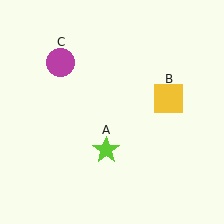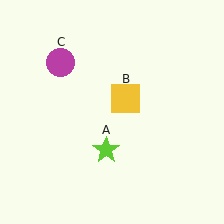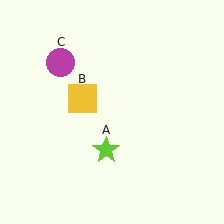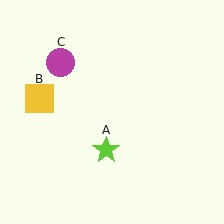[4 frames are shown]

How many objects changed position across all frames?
1 object changed position: yellow square (object B).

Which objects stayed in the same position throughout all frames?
Lime star (object A) and magenta circle (object C) remained stationary.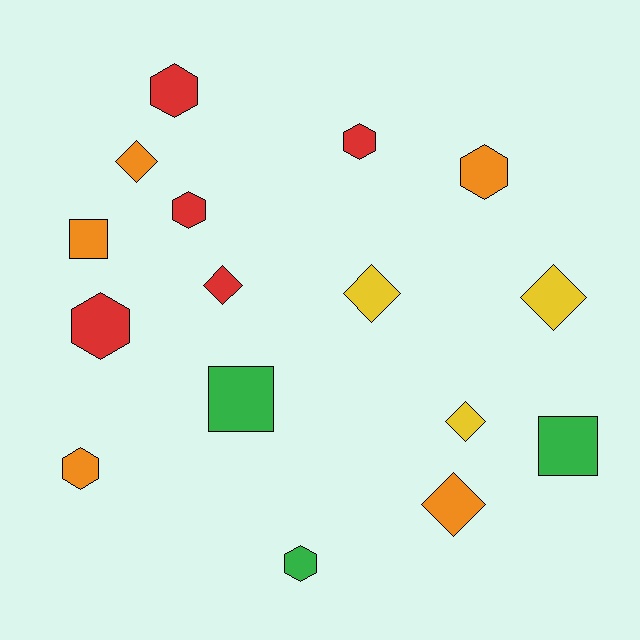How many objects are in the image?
There are 16 objects.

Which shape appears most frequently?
Hexagon, with 7 objects.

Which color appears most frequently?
Orange, with 5 objects.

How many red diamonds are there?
There is 1 red diamond.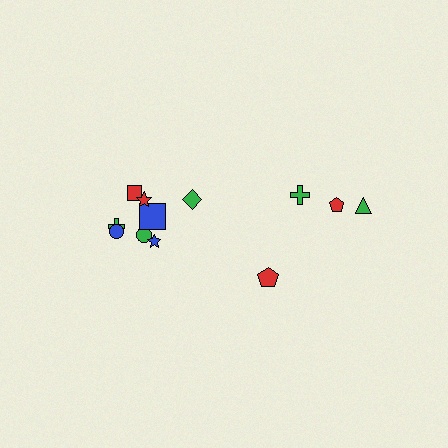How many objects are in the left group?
There are 8 objects.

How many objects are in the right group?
There are 4 objects.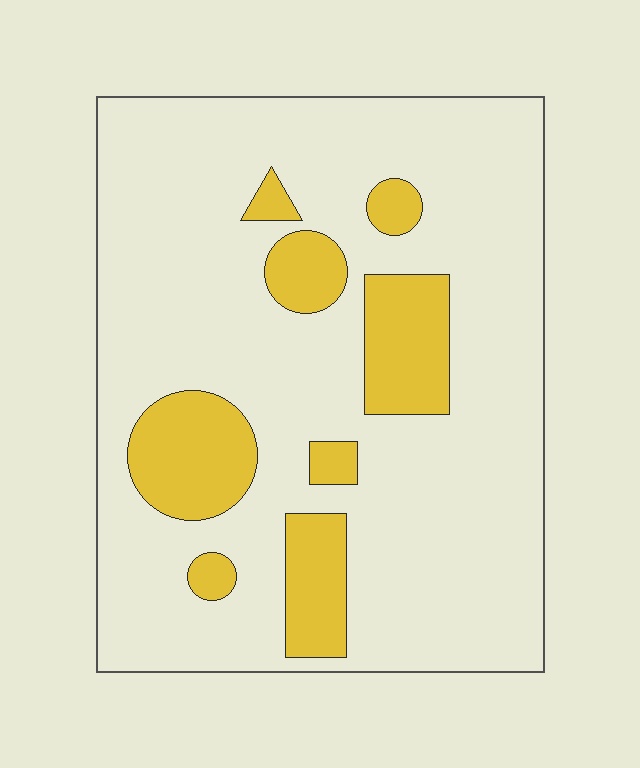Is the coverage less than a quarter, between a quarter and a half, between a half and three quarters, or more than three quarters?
Less than a quarter.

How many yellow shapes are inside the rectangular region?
8.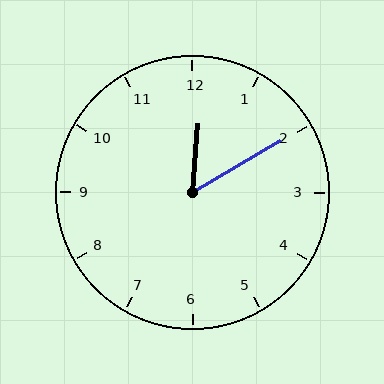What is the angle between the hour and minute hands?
Approximately 55 degrees.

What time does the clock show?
12:10.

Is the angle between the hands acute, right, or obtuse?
It is acute.